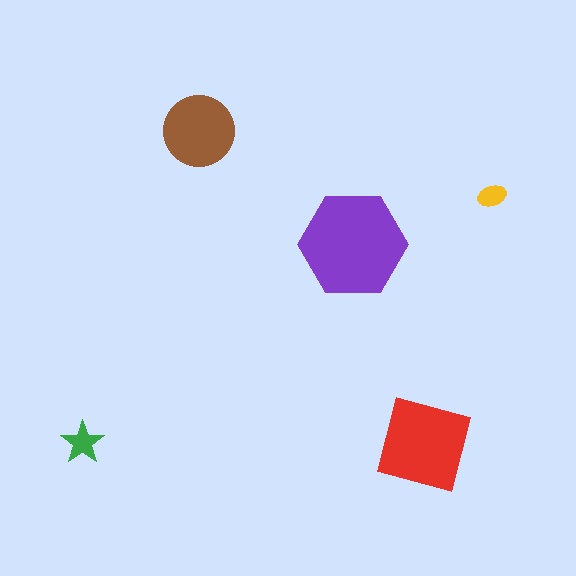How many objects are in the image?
There are 5 objects in the image.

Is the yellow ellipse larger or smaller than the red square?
Smaller.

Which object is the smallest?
The yellow ellipse.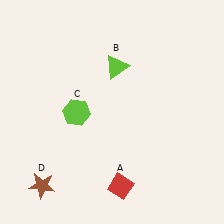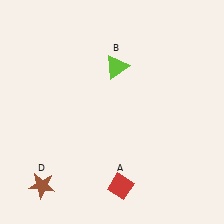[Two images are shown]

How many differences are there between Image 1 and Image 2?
There is 1 difference between the two images.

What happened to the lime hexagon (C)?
The lime hexagon (C) was removed in Image 2. It was in the bottom-left area of Image 1.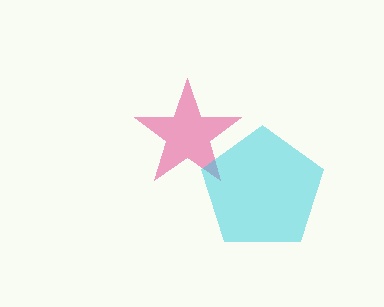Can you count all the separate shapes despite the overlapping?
Yes, there are 2 separate shapes.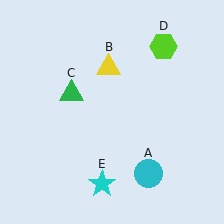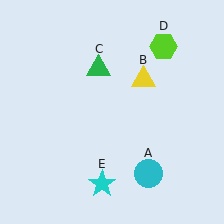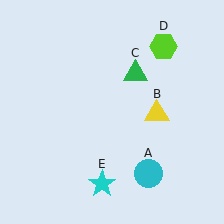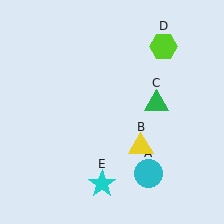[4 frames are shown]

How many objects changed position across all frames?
2 objects changed position: yellow triangle (object B), green triangle (object C).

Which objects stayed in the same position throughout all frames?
Cyan circle (object A) and lime hexagon (object D) and cyan star (object E) remained stationary.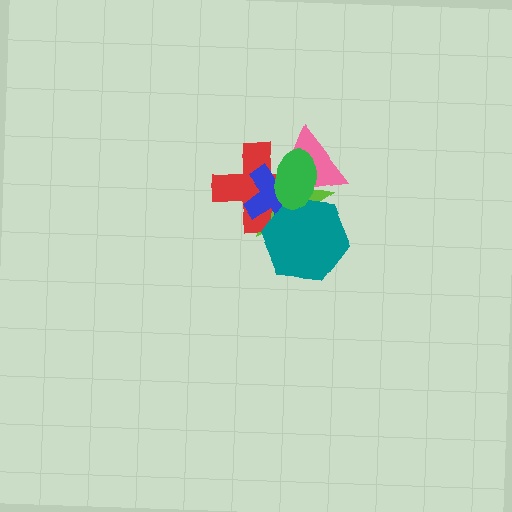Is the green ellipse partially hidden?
No, no other shape covers it.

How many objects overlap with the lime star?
5 objects overlap with the lime star.